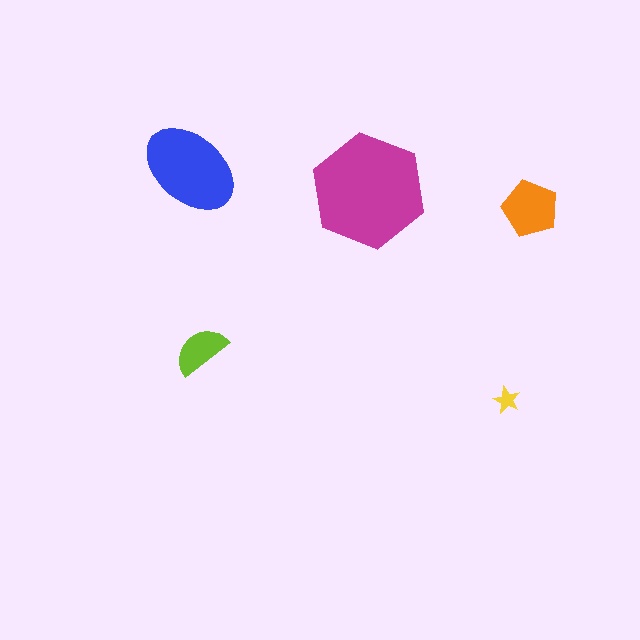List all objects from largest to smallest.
The magenta hexagon, the blue ellipse, the orange pentagon, the lime semicircle, the yellow star.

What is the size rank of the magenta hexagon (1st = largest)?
1st.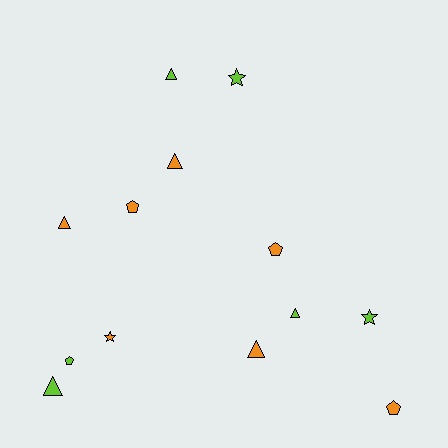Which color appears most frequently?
Orange, with 7 objects.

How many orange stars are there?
There is 1 orange star.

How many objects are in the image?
There are 13 objects.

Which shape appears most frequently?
Triangle, with 6 objects.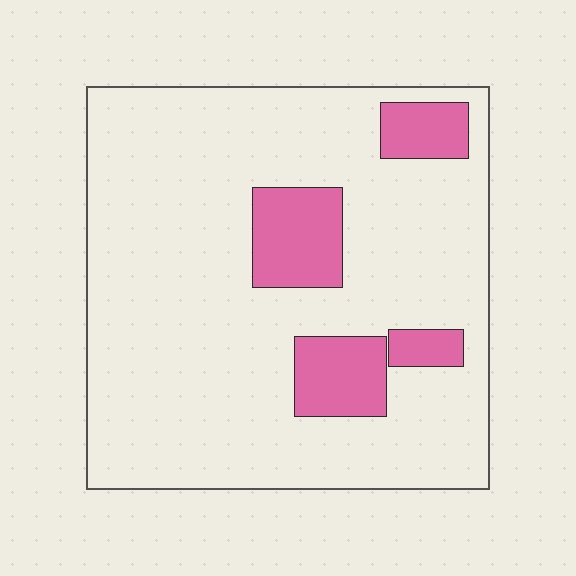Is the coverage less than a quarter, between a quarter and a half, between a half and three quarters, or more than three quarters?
Less than a quarter.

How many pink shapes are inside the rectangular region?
4.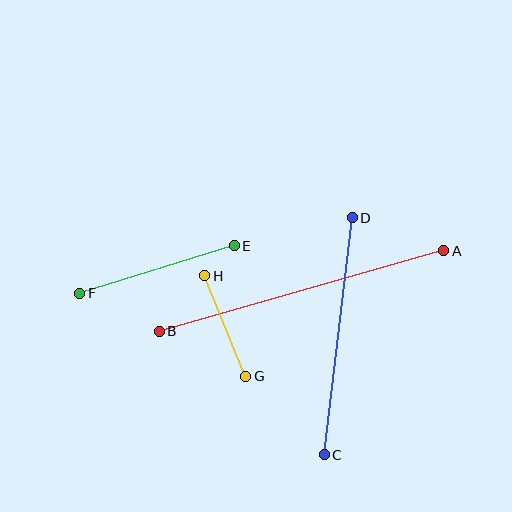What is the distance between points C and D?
The distance is approximately 239 pixels.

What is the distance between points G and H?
The distance is approximately 108 pixels.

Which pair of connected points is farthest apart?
Points A and B are farthest apart.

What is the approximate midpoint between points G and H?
The midpoint is at approximately (225, 326) pixels.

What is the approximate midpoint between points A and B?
The midpoint is at approximately (302, 291) pixels.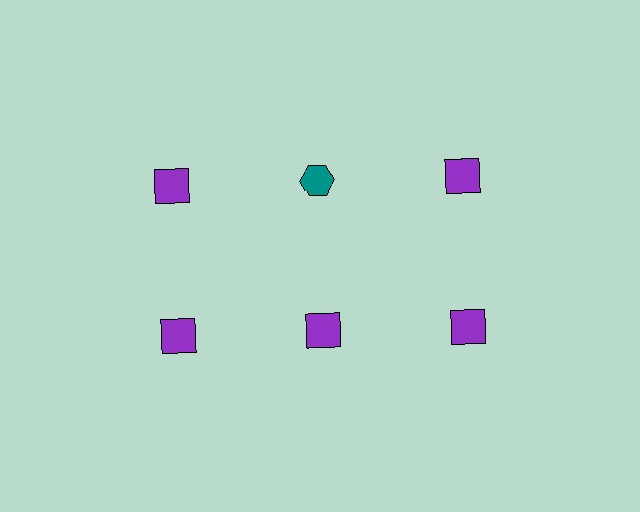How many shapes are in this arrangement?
There are 6 shapes arranged in a grid pattern.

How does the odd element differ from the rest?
It differs in both color (teal instead of purple) and shape (hexagon instead of square).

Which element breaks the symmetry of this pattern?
The teal hexagon in the top row, second from left column breaks the symmetry. All other shapes are purple squares.